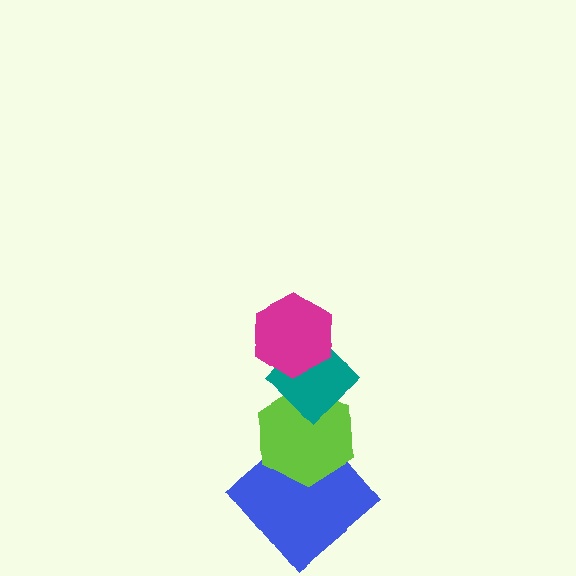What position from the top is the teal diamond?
The teal diamond is 2nd from the top.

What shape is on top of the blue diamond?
The lime hexagon is on top of the blue diamond.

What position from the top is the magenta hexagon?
The magenta hexagon is 1st from the top.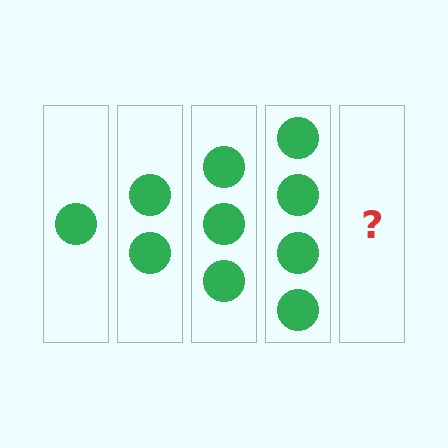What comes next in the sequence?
The next element should be 5 circles.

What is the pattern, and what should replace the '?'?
The pattern is that each step adds one more circle. The '?' should be 5 circles.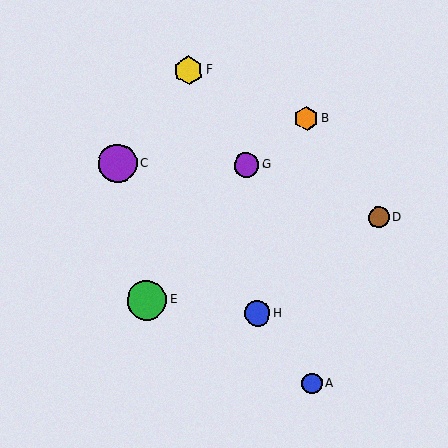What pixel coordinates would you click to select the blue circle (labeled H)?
Click at (257, 314) to select the blue circle H.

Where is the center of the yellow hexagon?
The center of the yellow hexagon is at (189, 70).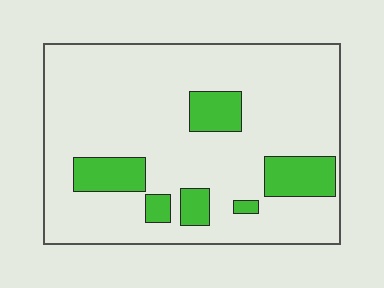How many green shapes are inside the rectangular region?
6.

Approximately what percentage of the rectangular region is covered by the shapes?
Approximately 15%.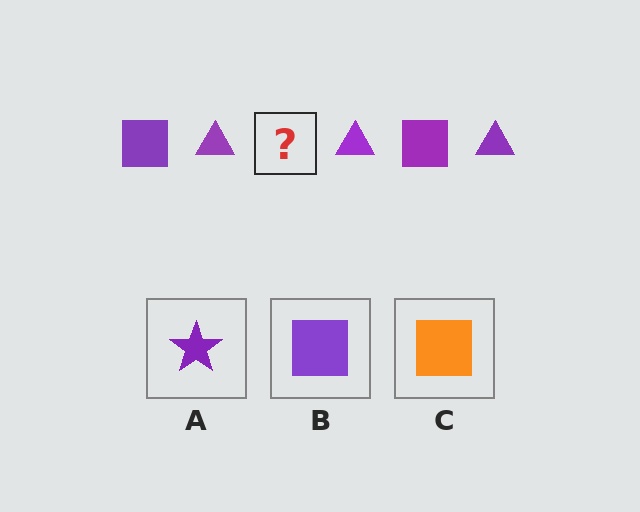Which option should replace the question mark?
Option B.